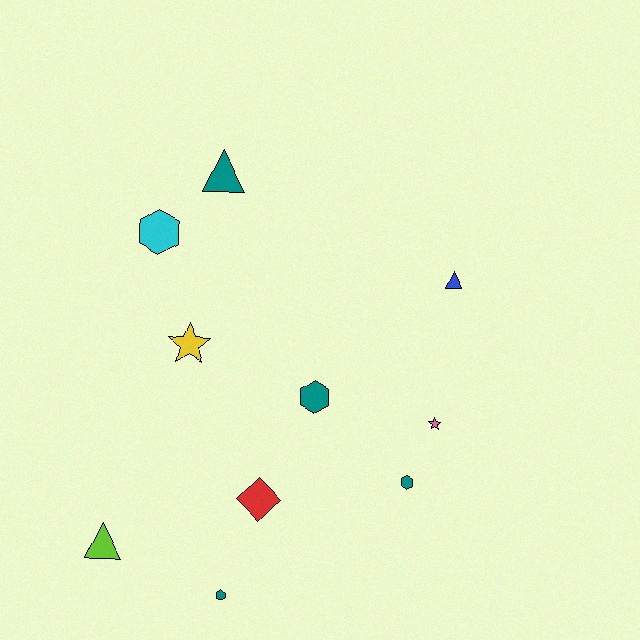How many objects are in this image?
There are 10 objects.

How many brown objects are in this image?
There are no brown objects.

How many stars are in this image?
There are 2 stars.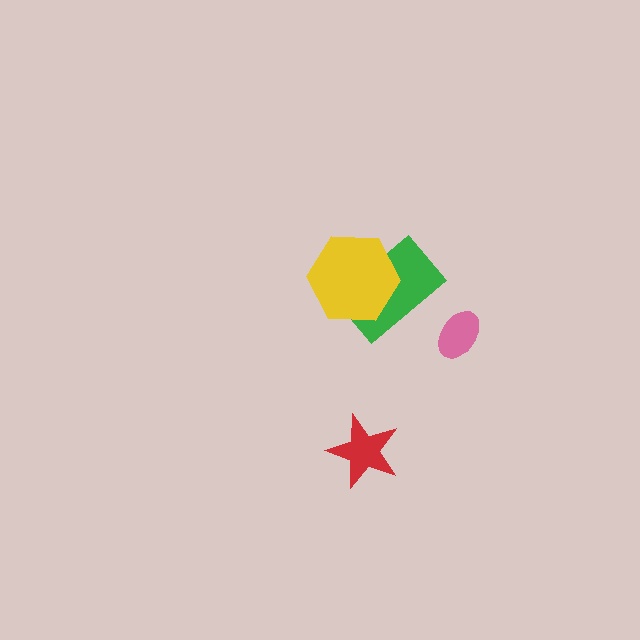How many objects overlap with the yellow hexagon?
1 object overlaps with the yellow hexagon.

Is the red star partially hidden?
No, no other shape covers it.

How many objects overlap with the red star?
0 objects overlap with the red star.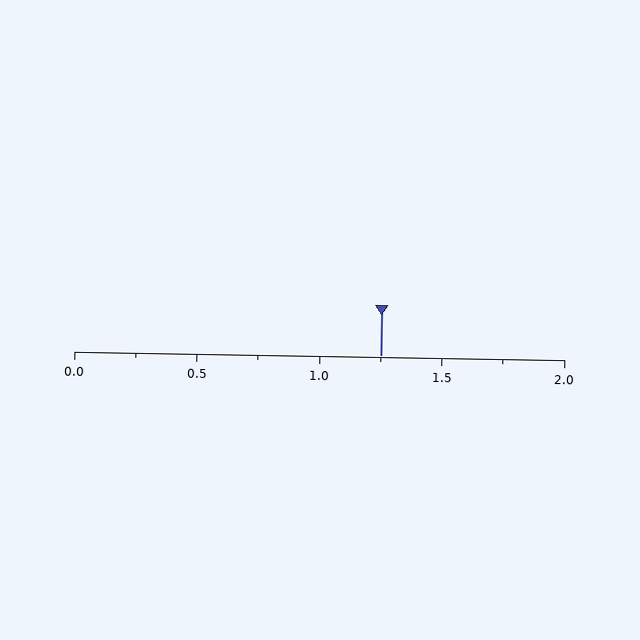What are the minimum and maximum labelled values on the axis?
The axis runs from 0.0 to 2.0.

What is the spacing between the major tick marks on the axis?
The major ticks are spaced 0.5 apart.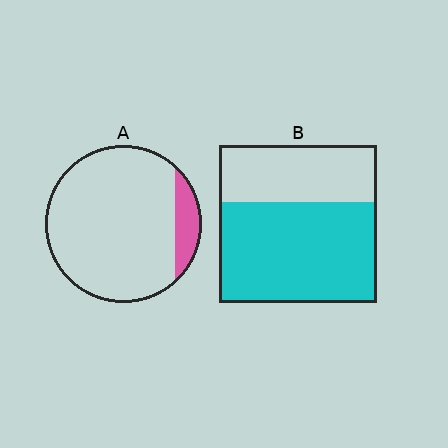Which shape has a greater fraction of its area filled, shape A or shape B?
Shape B.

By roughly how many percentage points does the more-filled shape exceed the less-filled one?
By roughly 50 percentage points (B over A).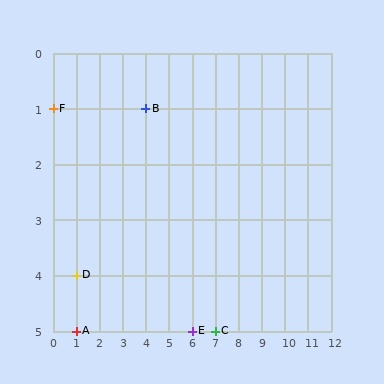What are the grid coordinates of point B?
Point B is at grid coordinates (4, 1).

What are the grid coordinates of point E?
Point E is at grid coordinates (6, 5).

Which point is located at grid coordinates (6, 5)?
Point E is at (6, 5).